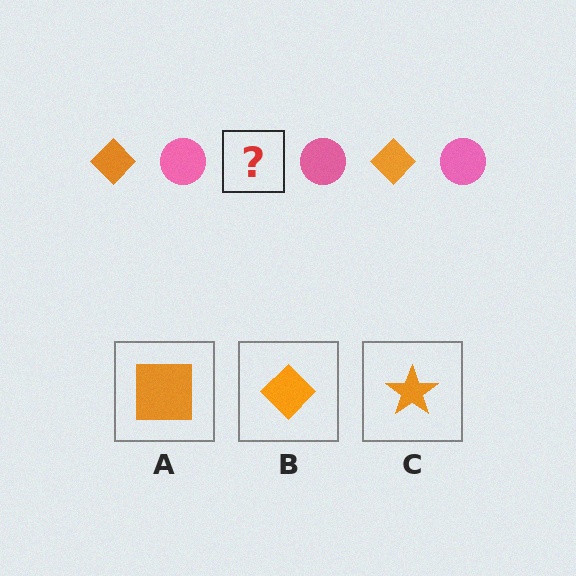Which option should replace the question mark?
Option B.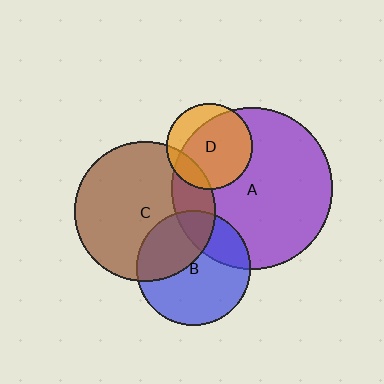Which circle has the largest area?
Circle A (purple).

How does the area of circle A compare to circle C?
Approximately 1.3 times.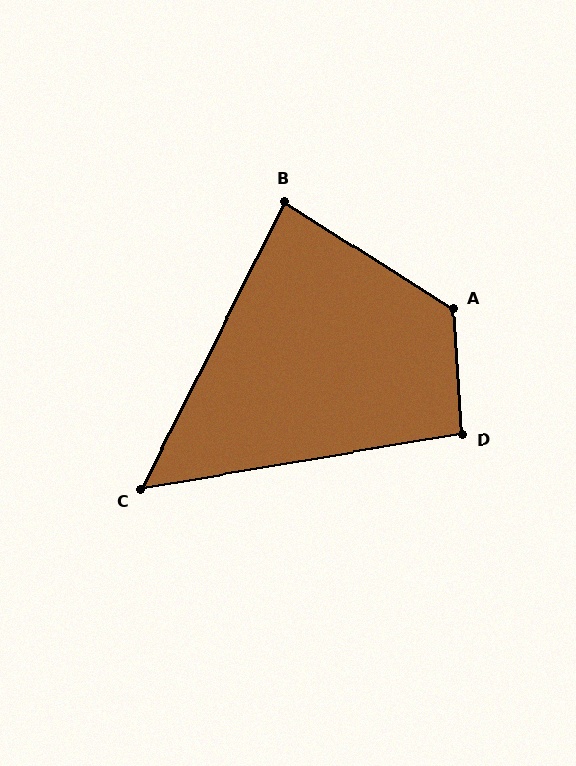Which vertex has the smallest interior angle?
C, at approximately 54 degrees.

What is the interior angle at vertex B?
Approximately 84 degrees (acute).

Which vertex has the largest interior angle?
A, at approximately 126 degrees.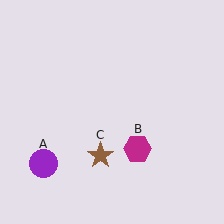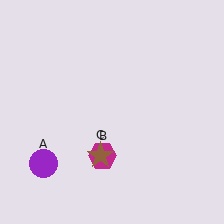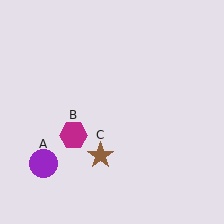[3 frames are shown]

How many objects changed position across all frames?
1 object changed position: magenta hexagon (object B).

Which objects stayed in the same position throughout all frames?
Purple circle (object A) and brown star (object C) remained stationary.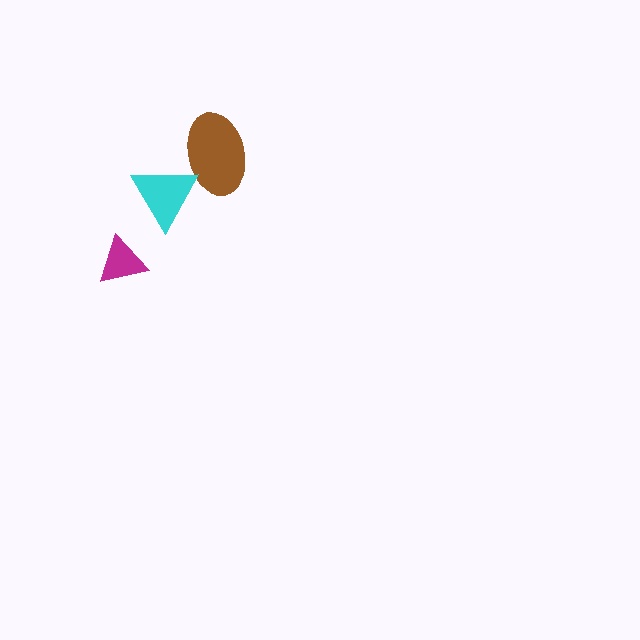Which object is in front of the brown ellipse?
The cyan triangle is in front of the brown ellipse.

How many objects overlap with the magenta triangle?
0 objects overlap with the magenta triangle.